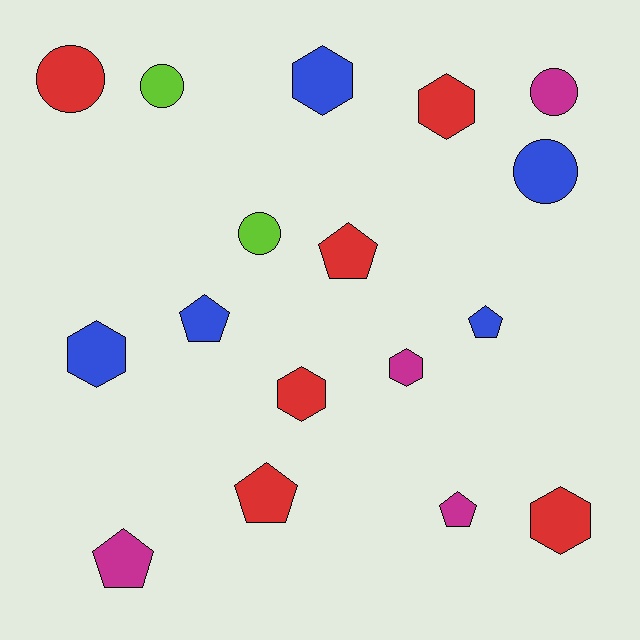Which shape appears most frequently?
Hexagon, with 6 objects.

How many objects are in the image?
There are 17 objects.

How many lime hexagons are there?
There are no lime hexagons.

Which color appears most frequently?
Red, with 6 objects.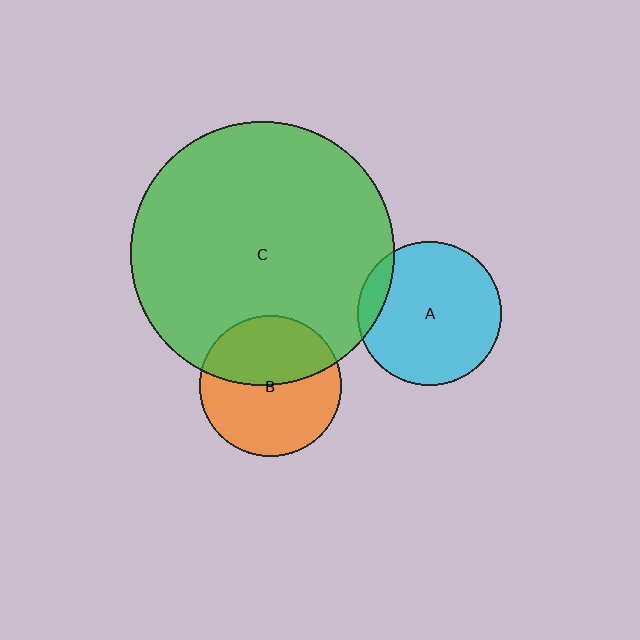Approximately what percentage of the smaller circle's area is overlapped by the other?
Approximately 45%.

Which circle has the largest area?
Circle C (green).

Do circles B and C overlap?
Yes.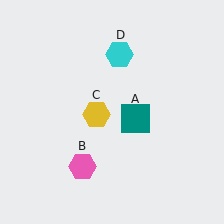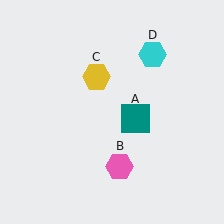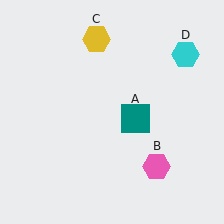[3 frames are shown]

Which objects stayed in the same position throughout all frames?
Teal square (object A) remained stationary.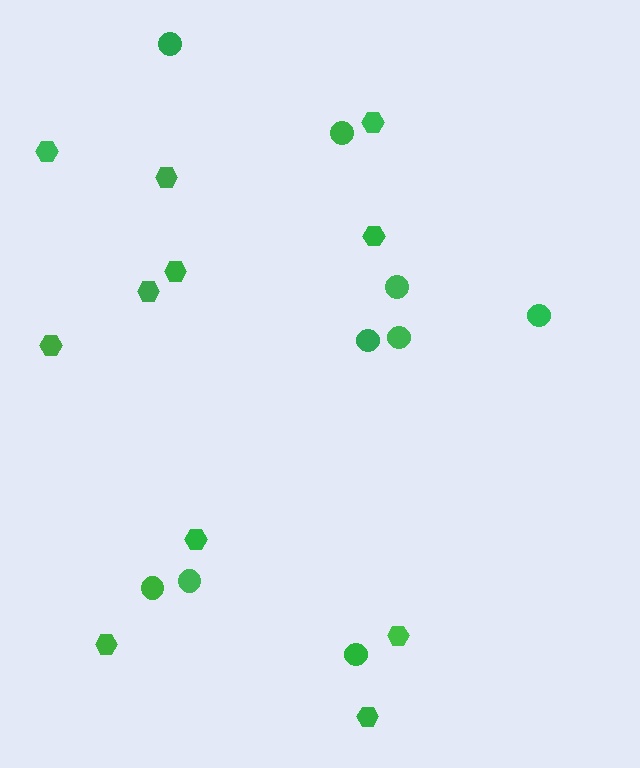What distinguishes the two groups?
There are 2 groups: one group of circles (9) and one group of hexagons (11).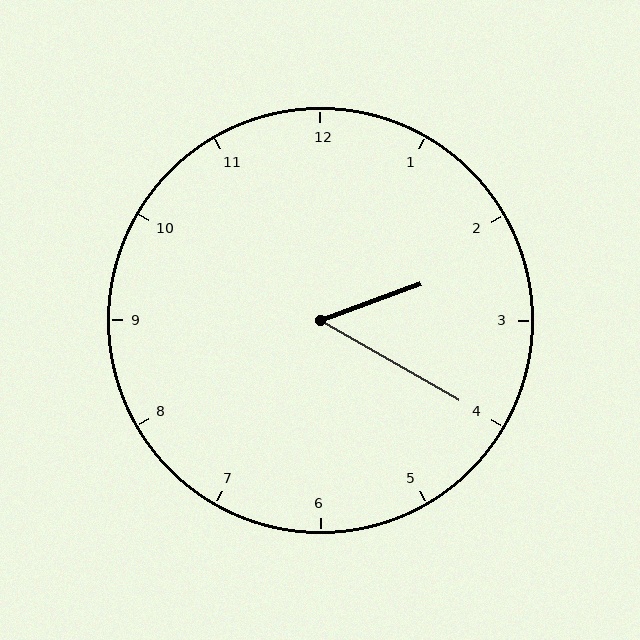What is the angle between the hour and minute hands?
Approximately 50 degrees.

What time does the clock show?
2:20.